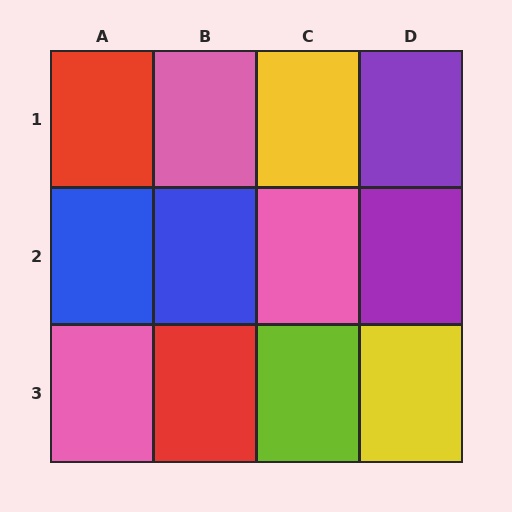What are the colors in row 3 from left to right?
Pink, red, lime, yellow.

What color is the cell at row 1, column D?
Purple.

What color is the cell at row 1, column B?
Pink.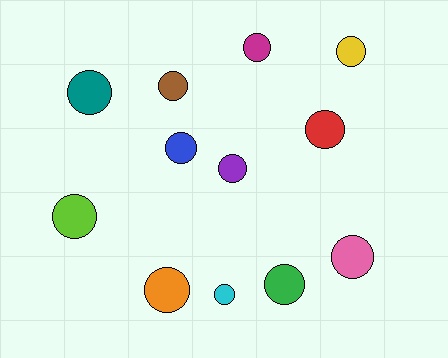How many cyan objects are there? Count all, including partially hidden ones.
There is 1 cyan object.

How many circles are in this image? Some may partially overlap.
There are 12 circles.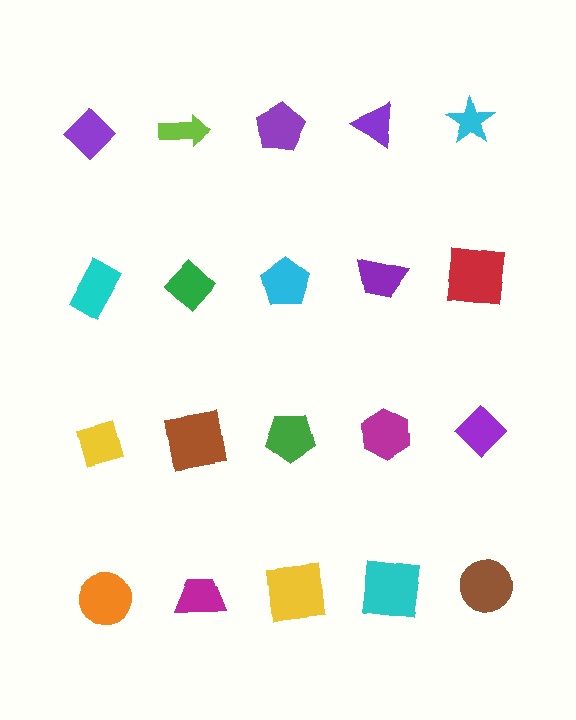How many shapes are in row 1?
5 shapes.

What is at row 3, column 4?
A magenta hexagon.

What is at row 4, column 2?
A magenta trapezoid.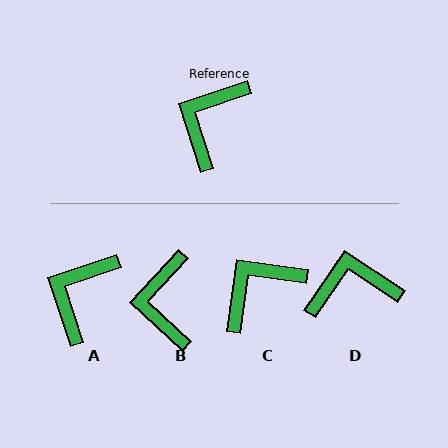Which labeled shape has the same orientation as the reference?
A.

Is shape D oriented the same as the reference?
No, it is off by about 52 degrees.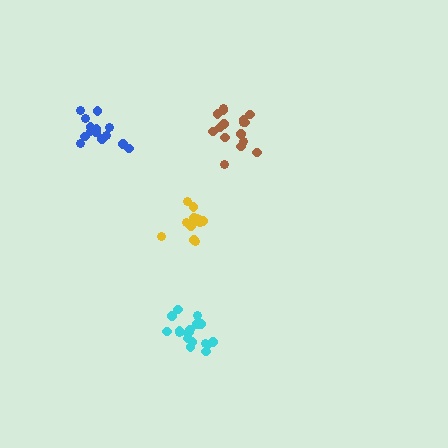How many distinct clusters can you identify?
There are 4 distinct clusters.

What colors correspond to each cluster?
The clusters are colored: yellow, cyan, blue, brown.